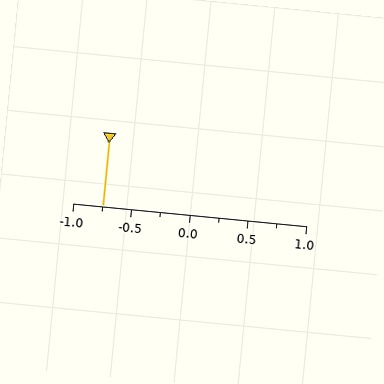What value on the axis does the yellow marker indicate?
The marker indicates approximately -0.75.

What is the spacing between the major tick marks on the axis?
The major ticks are spaced 0.5 apart.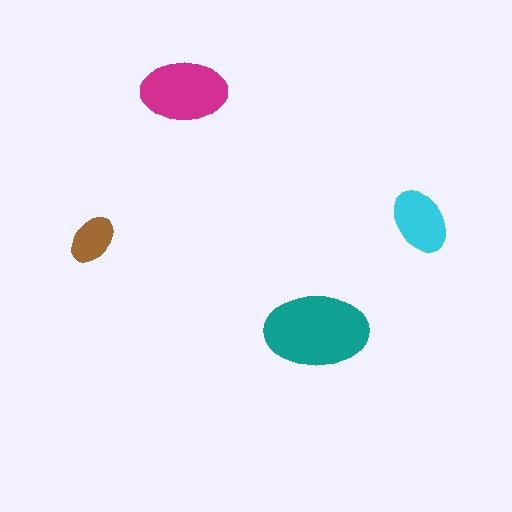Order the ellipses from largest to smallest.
the teal one, the magenta one, the cyan one, the brown one.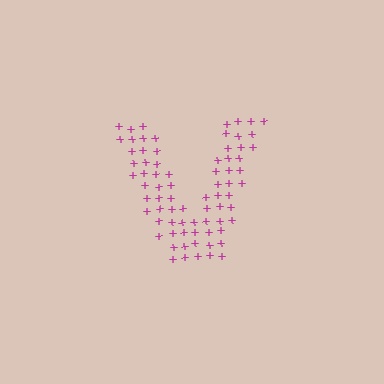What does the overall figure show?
The overall figure shows the letter V.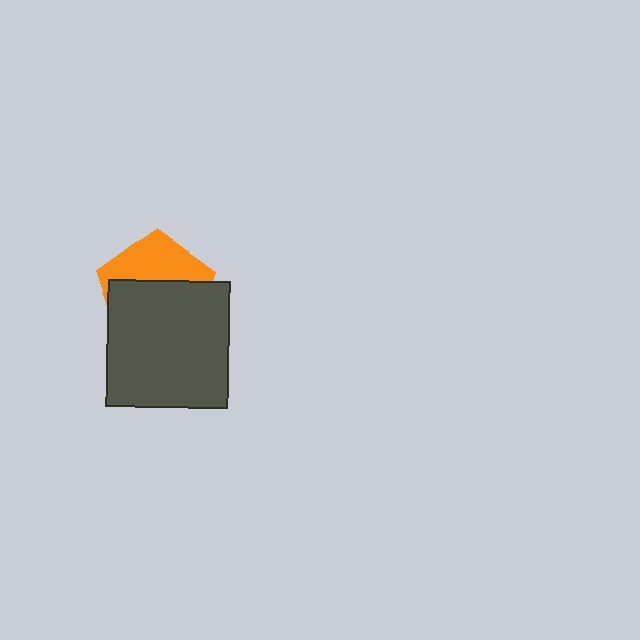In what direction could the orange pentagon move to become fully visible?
The orange pentagon could move up. That would shift it out from behind the dark gray rectangle entirely.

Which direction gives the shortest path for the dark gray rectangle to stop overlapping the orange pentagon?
Moving down gives the shortest separation.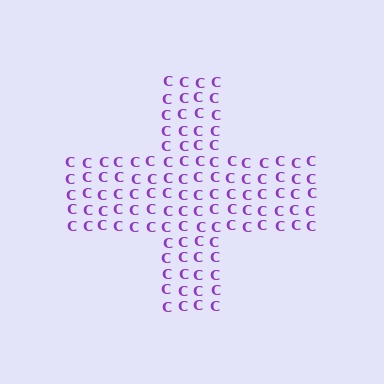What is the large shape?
The large shape is a cross.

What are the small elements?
The small elements are letter C's.